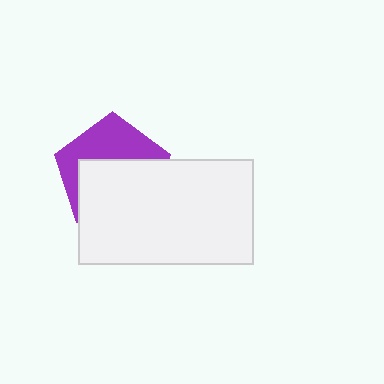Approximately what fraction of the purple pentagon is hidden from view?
Roughly 58% of the purple pentagon is hidden behind the white rectangle.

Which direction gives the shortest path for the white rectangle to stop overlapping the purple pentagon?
Moving down gives the shortest separation.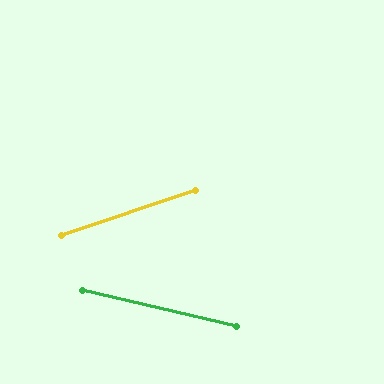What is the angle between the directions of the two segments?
Approximately 32 degrees.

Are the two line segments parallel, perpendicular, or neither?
Neither parallel nor perpendicular — they differ by about 32°.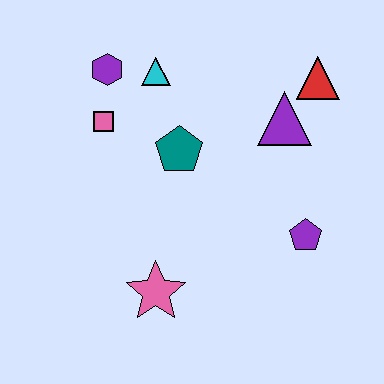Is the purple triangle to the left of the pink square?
No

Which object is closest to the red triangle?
The purple triangle is closest to the red triangle.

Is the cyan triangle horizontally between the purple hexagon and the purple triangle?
Yes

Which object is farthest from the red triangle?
The pink star is farthest from the red triangle.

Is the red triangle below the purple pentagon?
No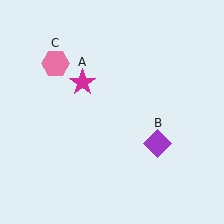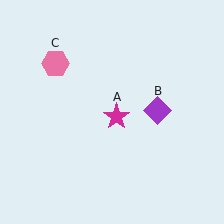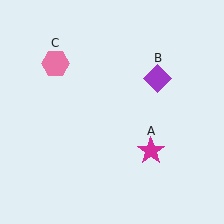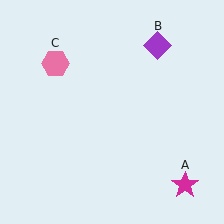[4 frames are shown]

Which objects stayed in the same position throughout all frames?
Pink hexagon (object C) remained stationary.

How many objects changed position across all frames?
2 objects changed position: magenta star (object A), purple diamond (object B).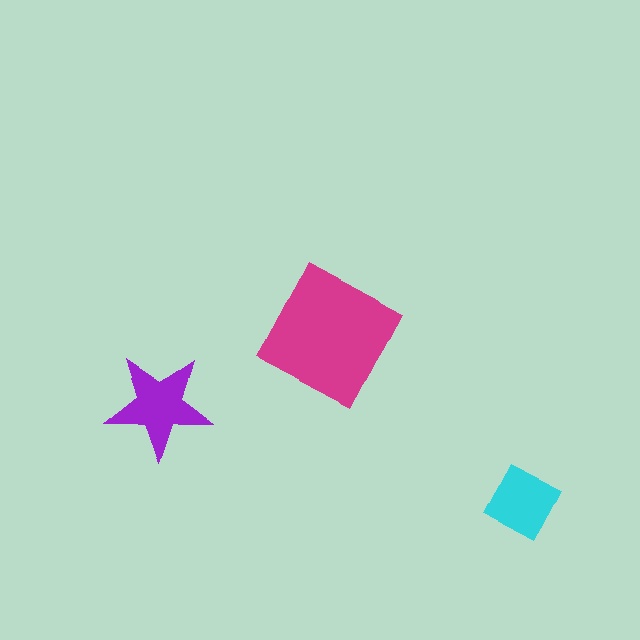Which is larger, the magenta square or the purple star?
The magenta square.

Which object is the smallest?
The cyan diamond.